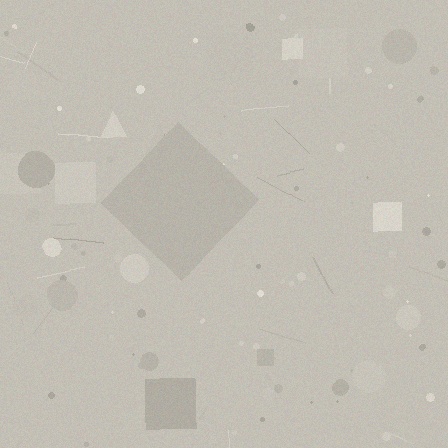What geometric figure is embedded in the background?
A diamond is embedded in the background.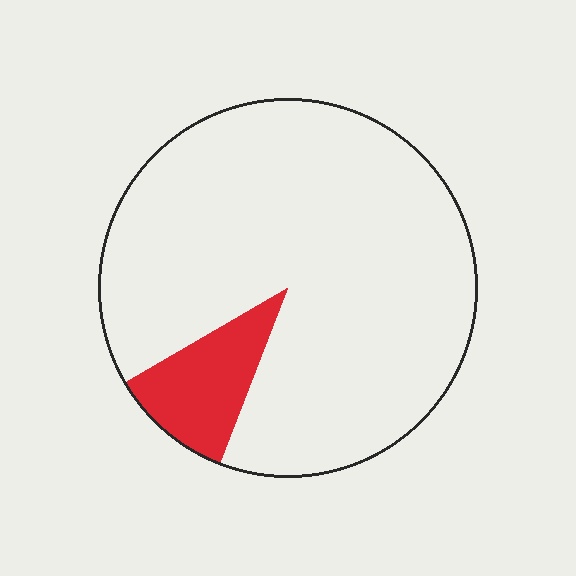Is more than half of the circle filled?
No.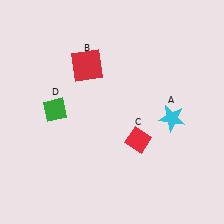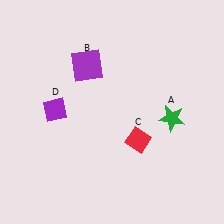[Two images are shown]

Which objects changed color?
A changed from cyan to green. B changed from red to purple. D changed from green to purple.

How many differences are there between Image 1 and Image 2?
There are 3 differences between the two images.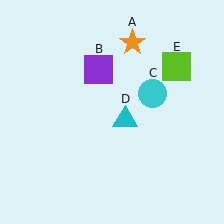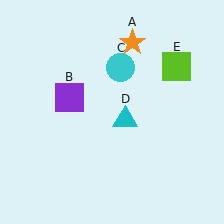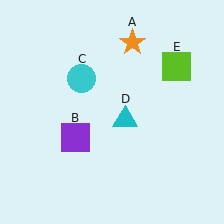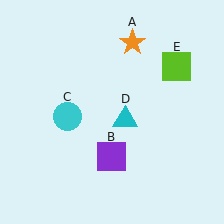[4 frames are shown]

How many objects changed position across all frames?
2 objects changed position: purple square (object B), cyan circle (object C).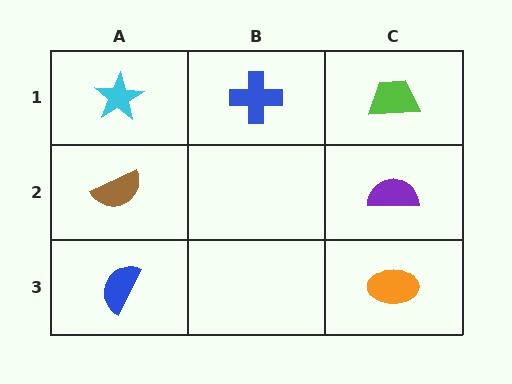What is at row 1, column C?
A lime trapezoid.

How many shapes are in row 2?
2 shapes.